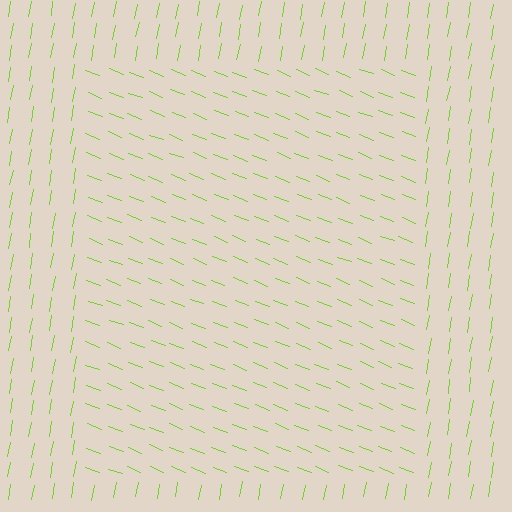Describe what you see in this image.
The image is filled with small lime line segments. A rectangle region in the image has lines oriented differently from the surrounding lines, creating a visible texture boundary.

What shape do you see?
I see a rectangle.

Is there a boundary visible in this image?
Yes, there is a texture boundary formed by a change in line orientation.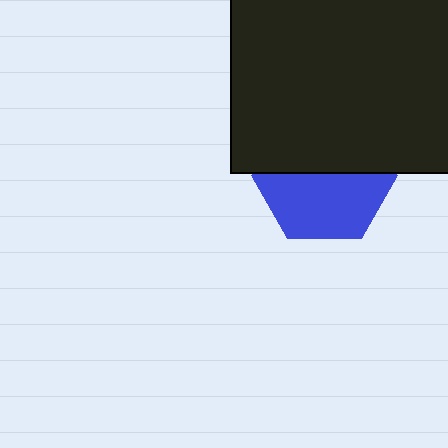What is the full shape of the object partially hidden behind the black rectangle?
The partially hidden object is a blue hexagon.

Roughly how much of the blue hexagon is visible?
About half of it is visible (roughly 52%).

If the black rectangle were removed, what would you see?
You would see the complete blue hexagon.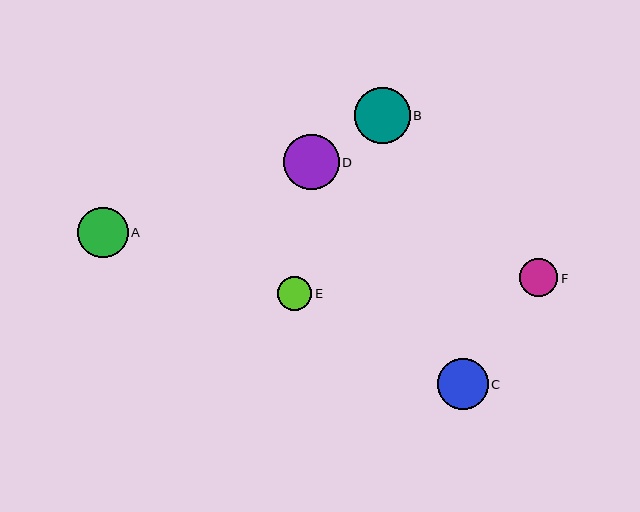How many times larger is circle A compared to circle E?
Circle A is approximately 1.5 times the size of circle E.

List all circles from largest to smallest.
From largest to smallest: B, D, C, A, F, E.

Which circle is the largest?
Circle B is the largest with a size of approximately 56 pixels.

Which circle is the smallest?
Circle E is the smallest with a size of approximately 35 pixels.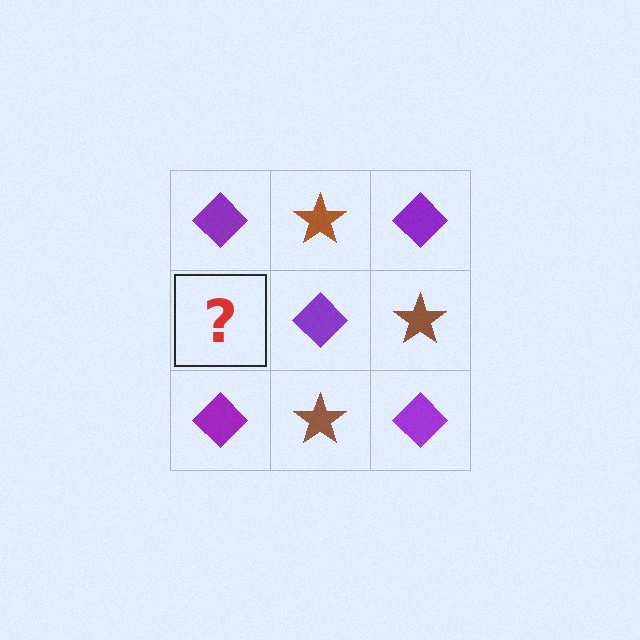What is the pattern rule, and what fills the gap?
The rule is that it alternates purple diamond and brown star in a checkerboard pattern. The gap should be filled with a brown star.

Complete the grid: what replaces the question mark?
The question mark should be replaced with a brown star.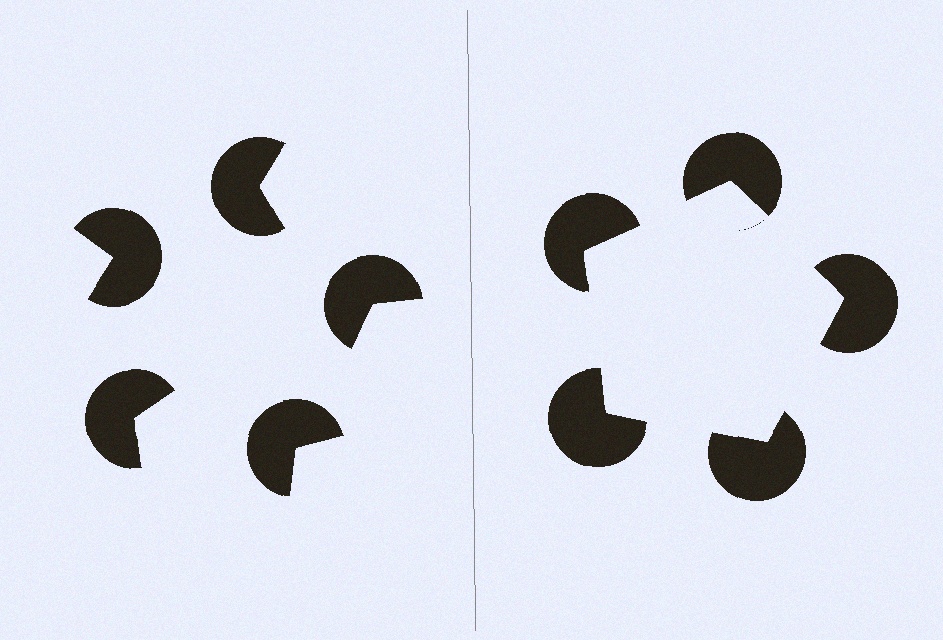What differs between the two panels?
The pac-man discs are positioned identically on both sides; only the wedge orientations differ. On the right they align to a pentagon; on the left they are misaligned.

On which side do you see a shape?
An illusory pentagon appears on the right side. On the left side the wedge cuts are rotated, so no coherent shape forms.